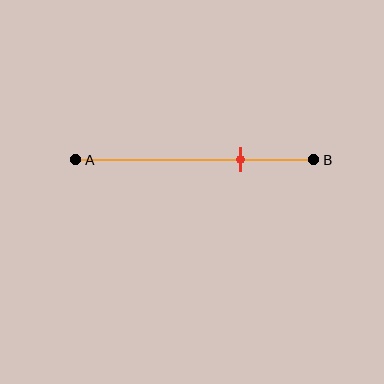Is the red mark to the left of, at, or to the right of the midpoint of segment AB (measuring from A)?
The red mark is to the right of the midpoint of segment AB.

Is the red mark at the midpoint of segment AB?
No, the mark is at about 70% from A, not at the 50% midpoint.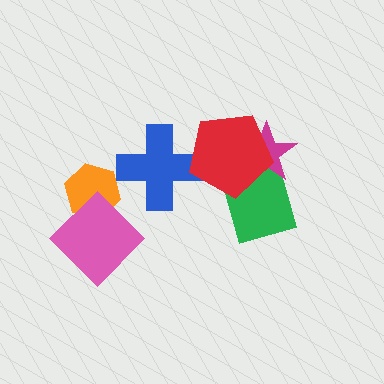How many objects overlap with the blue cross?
1 object overlaps with the blue cross.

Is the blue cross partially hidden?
Yes, it is partially covered by another shape.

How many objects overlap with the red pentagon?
3 objects overlap with the red pentagon.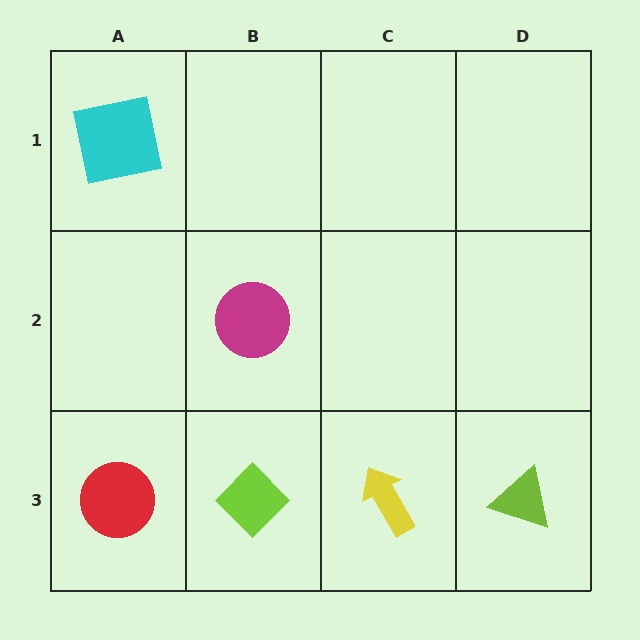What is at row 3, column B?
A lime diamond.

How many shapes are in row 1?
1 shape.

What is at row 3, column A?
A red circle.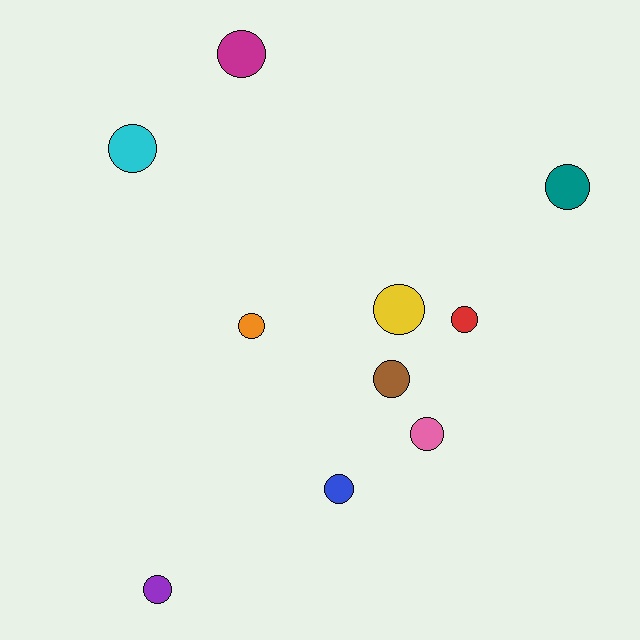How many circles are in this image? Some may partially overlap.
There are 10 circles.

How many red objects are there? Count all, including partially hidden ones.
There is 1 red object.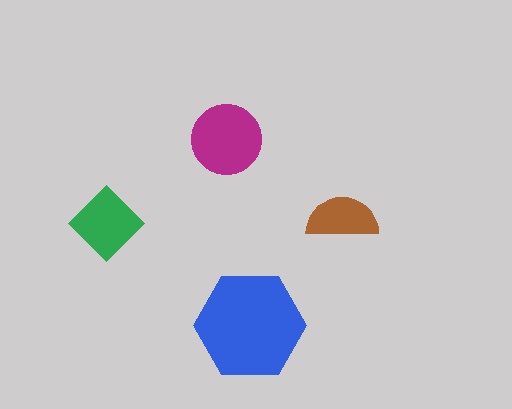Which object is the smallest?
The brown semicircle.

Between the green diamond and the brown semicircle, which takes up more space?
The green diamond.